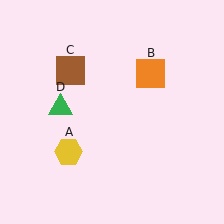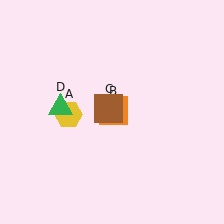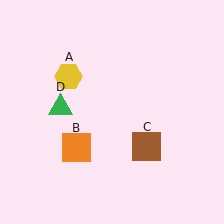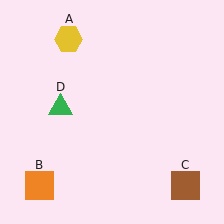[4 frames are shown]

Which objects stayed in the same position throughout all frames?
Green triangle (object D) remained stationary.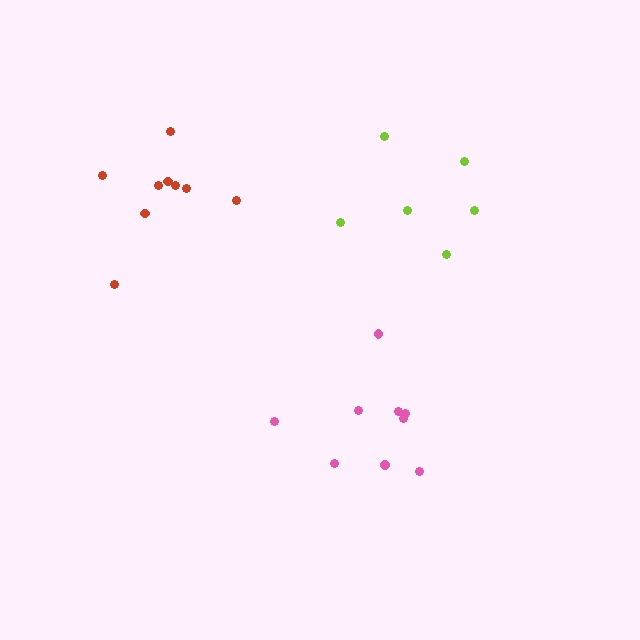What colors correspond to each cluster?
The clusters are colored: lime, pink, red.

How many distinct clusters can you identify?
There are 3 distinct clusters.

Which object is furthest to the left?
The red cluster is leftmost.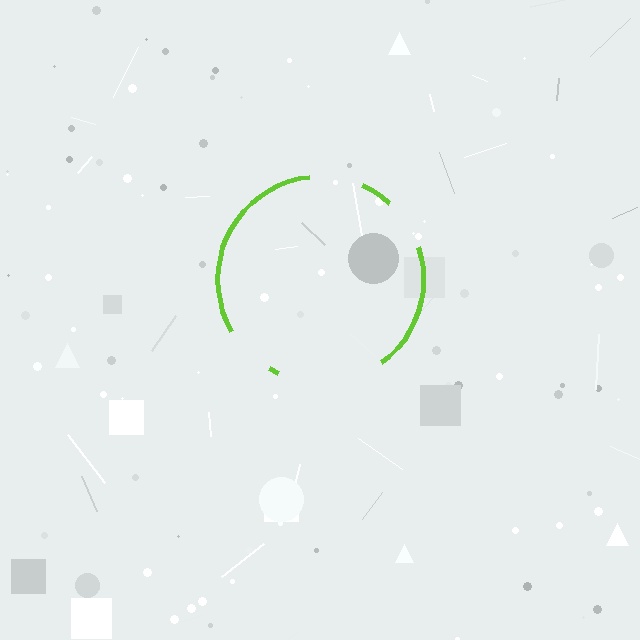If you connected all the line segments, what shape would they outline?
They would outline a circle.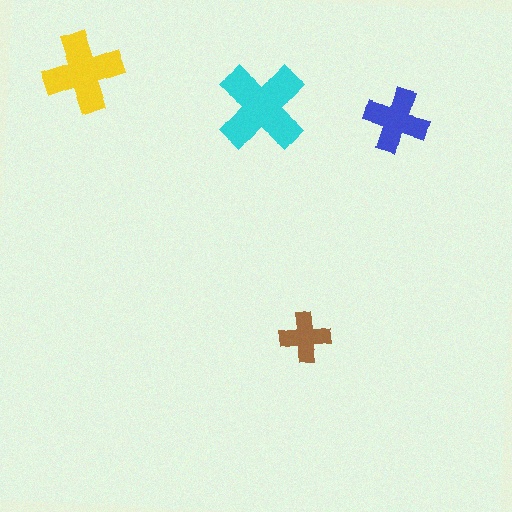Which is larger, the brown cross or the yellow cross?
The yellow one.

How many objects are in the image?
There are 4 objects in the image.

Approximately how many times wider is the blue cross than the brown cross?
About 1.5 times wider.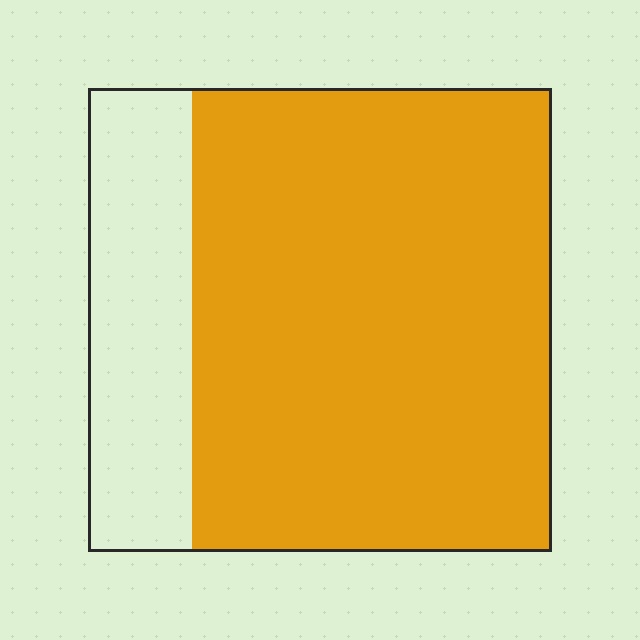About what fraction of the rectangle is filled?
About four fifths (4/5).